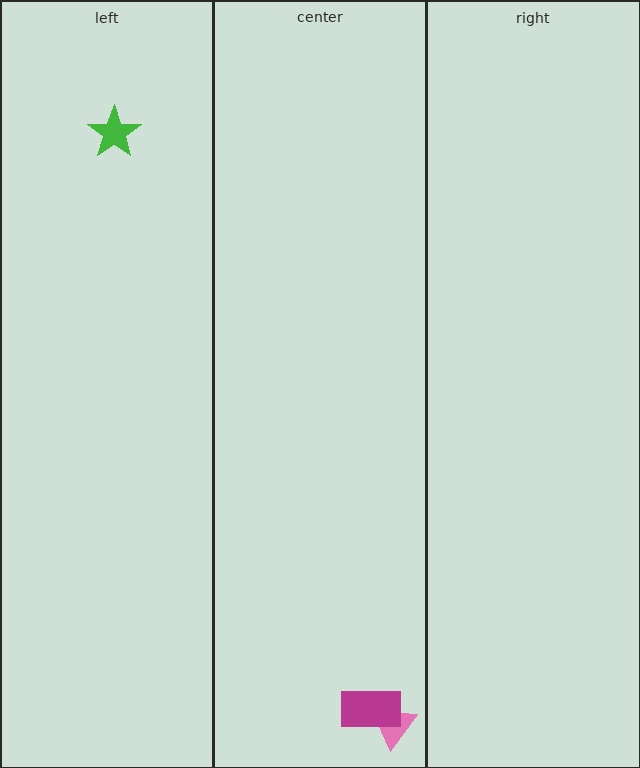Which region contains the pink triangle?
The center region.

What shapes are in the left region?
The green star.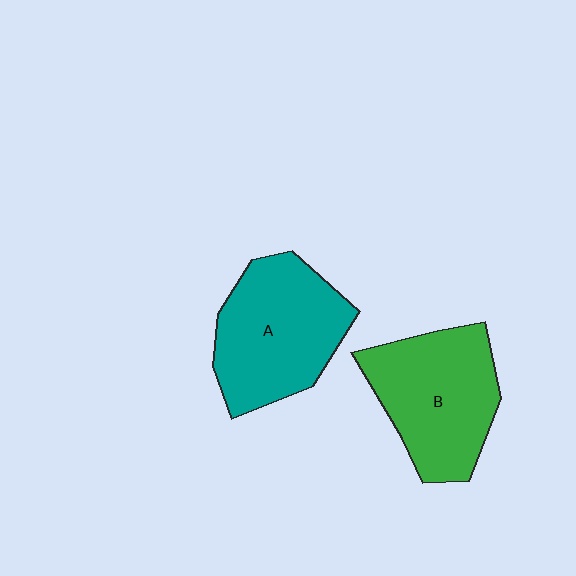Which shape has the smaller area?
Shape B (green).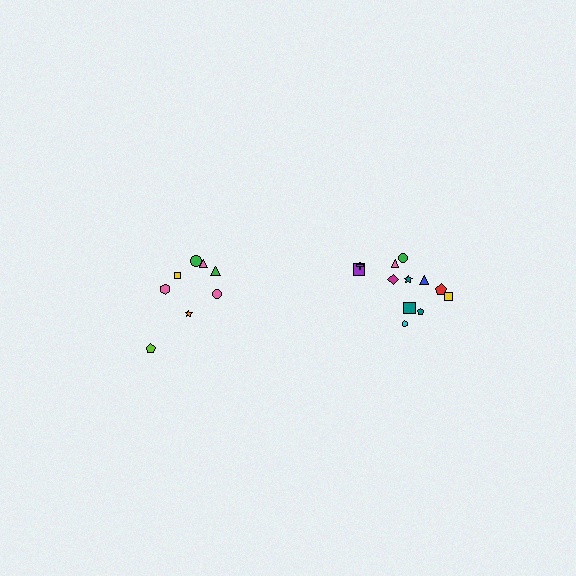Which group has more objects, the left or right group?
The right group.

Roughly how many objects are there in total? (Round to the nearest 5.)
Roughly 20 objects in total.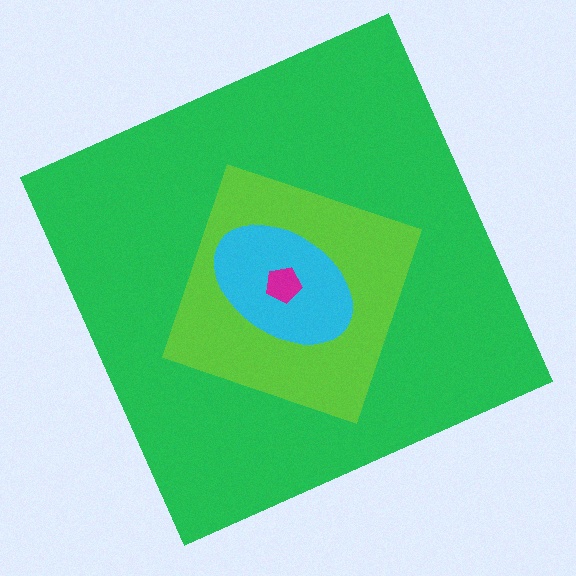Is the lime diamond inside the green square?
Yes.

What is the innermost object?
The magenta pentagon.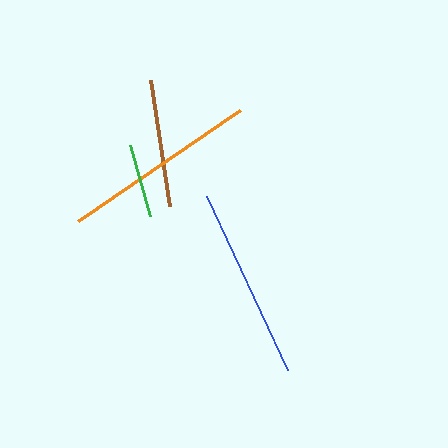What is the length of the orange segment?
The orange segment is approximately 197 pixels long.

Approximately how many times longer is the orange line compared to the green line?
The orange line is approximately 2.7 times the length of the green line.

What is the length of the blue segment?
The blue segment is approximately 192 pixels long.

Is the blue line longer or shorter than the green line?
The blue line is longer than the green line.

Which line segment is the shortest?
The green line is the shortest at approximately 74 pixels.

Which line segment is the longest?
The orange line is the longest at approximately 197 pixels.